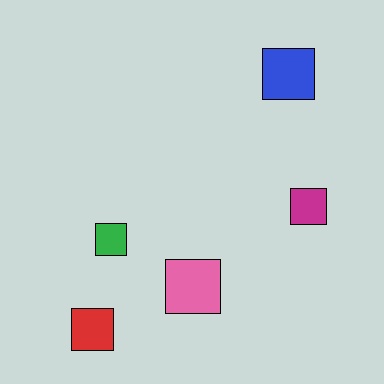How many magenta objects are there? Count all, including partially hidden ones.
There is 1 magenta object.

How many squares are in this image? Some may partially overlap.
There are 5 squares.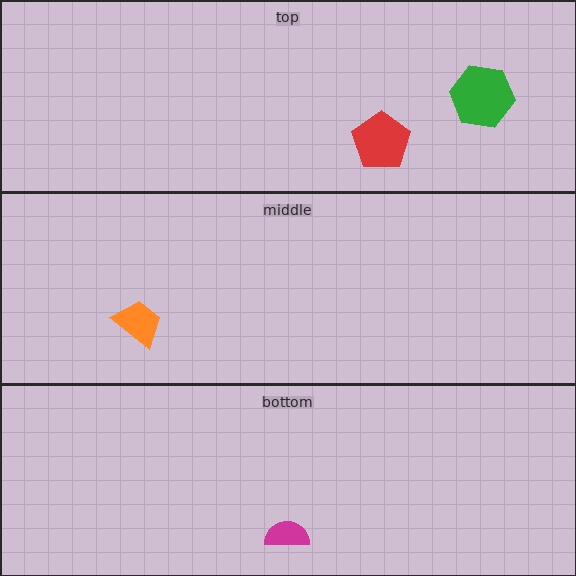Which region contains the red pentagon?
The top region.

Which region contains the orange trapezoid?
The middle region.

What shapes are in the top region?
The red pentagon, the green hexagon.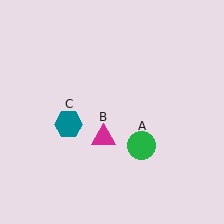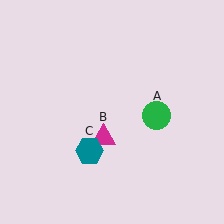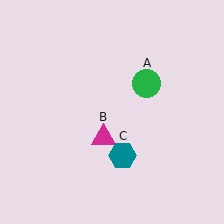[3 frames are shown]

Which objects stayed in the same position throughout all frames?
Magenta triangle (object B) remained stationary.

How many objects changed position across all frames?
2 objects changed position: green circle (object A), teal hexagon (object C).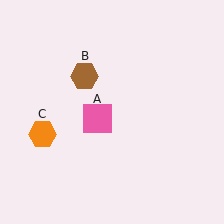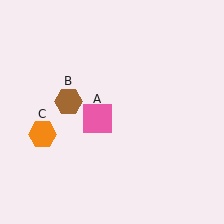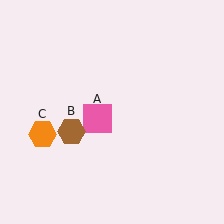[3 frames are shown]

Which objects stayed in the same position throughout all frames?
Pink square (object A) and orange hexagon (object C) remained stationary.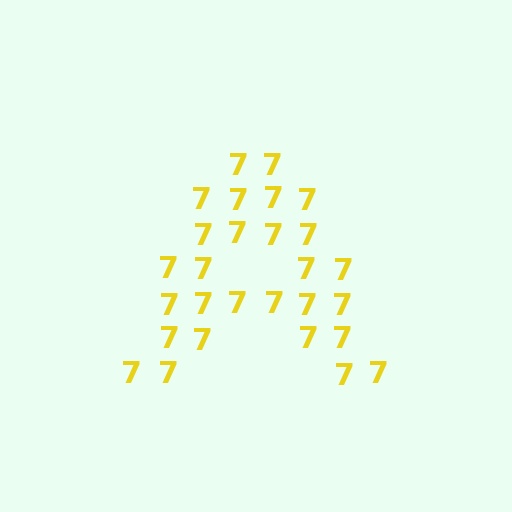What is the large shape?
The large shape is the letter A.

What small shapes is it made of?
It is made of small digit 7's.